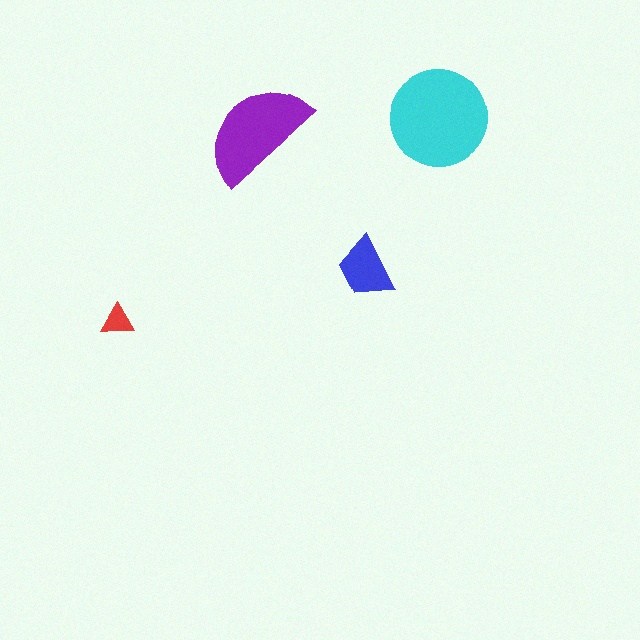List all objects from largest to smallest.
The cyan circle, the purple semicircle, the blue trapezoid, the red triangle.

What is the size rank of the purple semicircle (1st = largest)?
2nd.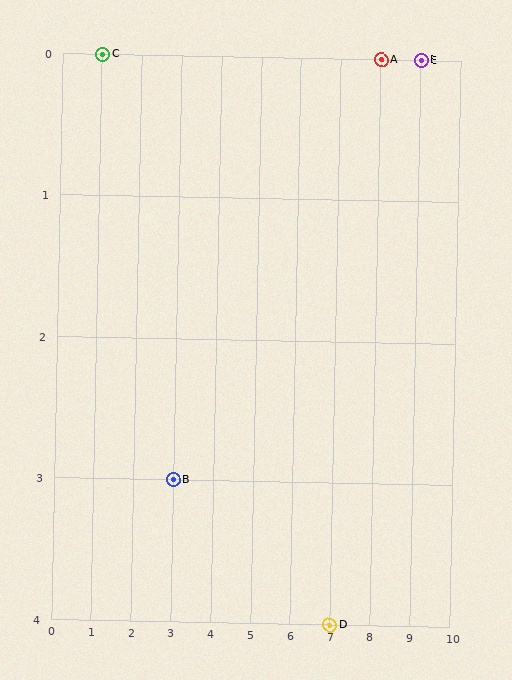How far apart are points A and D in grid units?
Points A and D are 1 column and 4 rows apart (about 4.1 grid units diagonally).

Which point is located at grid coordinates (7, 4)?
Point D is at (7, 4).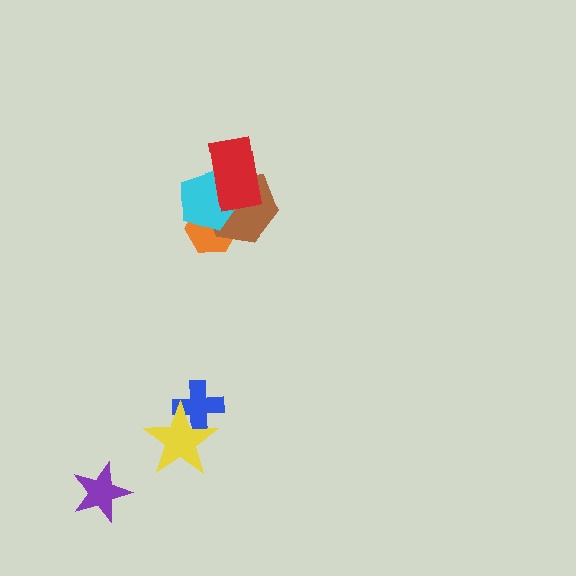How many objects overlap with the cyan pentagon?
3 objects overlap with the cyan pentagon.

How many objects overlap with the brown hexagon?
3 objects overlap with the brown hexagon.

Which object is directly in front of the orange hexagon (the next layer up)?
The brown hexagon is directly in front of the orange hexagon.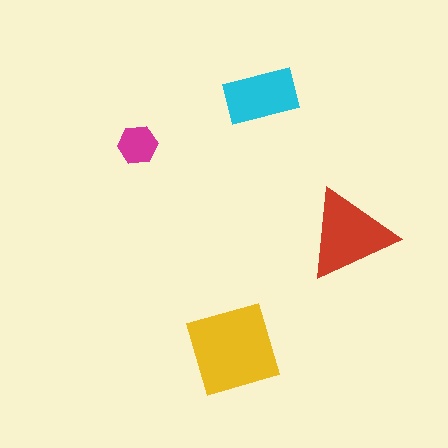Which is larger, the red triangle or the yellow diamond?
The yellow diamond.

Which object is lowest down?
The yellow diamond is bottommost.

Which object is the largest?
The yellow diamond.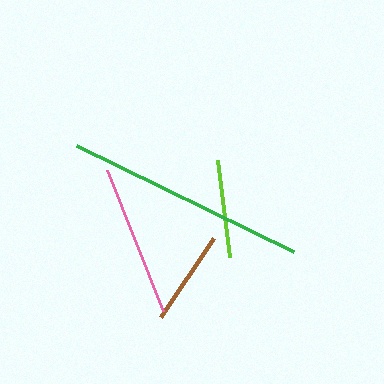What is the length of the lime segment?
The lime segment is approximately 98 pixels long.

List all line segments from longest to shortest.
From longest to shortest: green, pink, lime, brown.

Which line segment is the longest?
The green line is the longest at approximately 242 pixels.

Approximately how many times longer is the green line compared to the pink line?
The green line is approximately 1.6 times the length of the pink line.